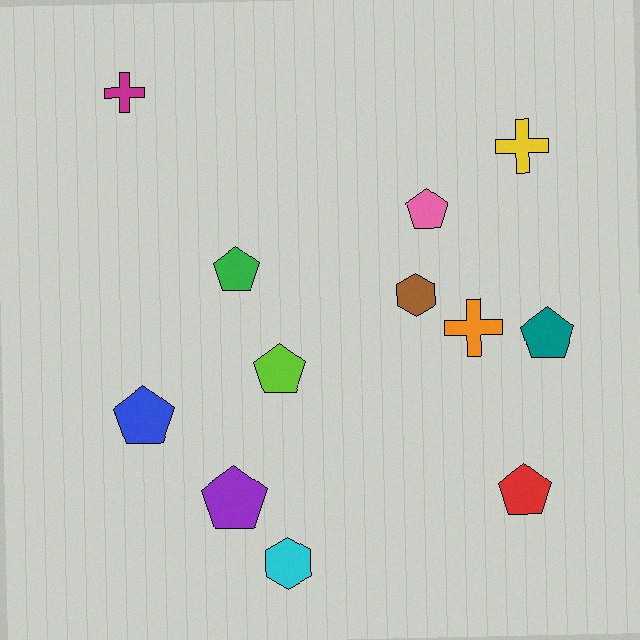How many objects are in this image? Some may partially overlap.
There are 12 objects.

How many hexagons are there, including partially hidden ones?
There are 2 hexagons.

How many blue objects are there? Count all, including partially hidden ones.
There is 1 blue object.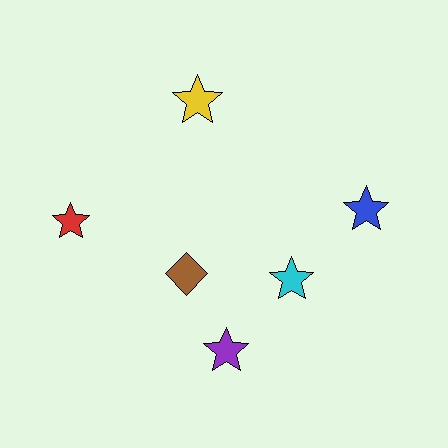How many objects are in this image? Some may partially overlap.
There are 6 objects.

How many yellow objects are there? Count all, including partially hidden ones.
There is 1 yellow object.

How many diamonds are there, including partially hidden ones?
There is 1 diamond.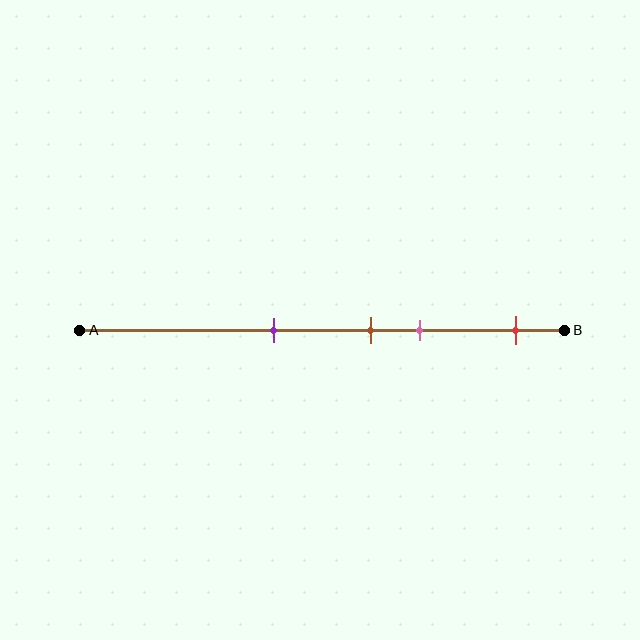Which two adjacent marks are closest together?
The brown and pink marks are the closest adjacent pair.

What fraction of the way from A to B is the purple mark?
The purple mark is approximately 40% (0.4) of the way from A to B.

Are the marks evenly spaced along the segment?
No, the marks are not evenly spaced.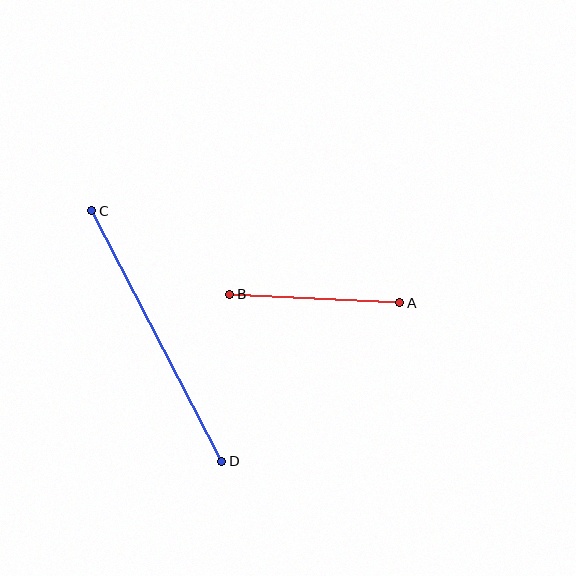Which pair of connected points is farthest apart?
Points C and D are farthest apart.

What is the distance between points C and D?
The distance is approximately 282 pixels.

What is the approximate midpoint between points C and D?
The midpoint is at approximately (157, 336) pixels.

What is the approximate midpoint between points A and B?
The midpoint is at approximately (315, 298) pixels.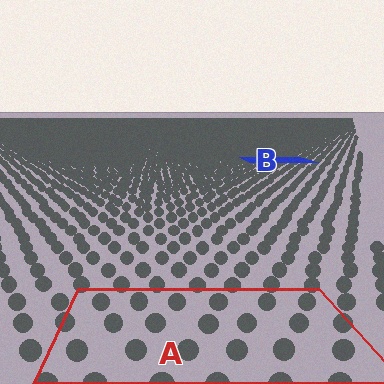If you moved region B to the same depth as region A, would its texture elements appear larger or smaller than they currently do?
They would appear larger. At a closer depth, the same texture elements are projected at a bigger on-screen size.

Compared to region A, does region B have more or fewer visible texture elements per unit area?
Region B has more texture elements per unit area — they are packed more densely because it is farther away.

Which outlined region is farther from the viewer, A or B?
Region B is farther from the viewer — the texture elements inside it appear smaller and more densely packed.